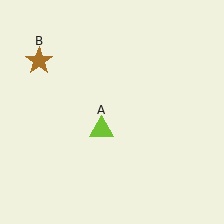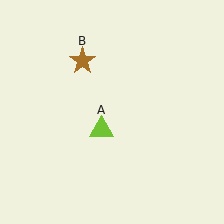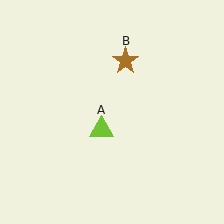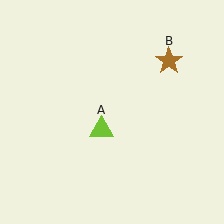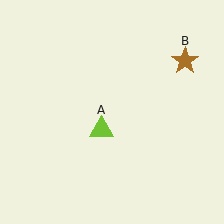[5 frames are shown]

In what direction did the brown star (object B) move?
The brown star (object B) moved right.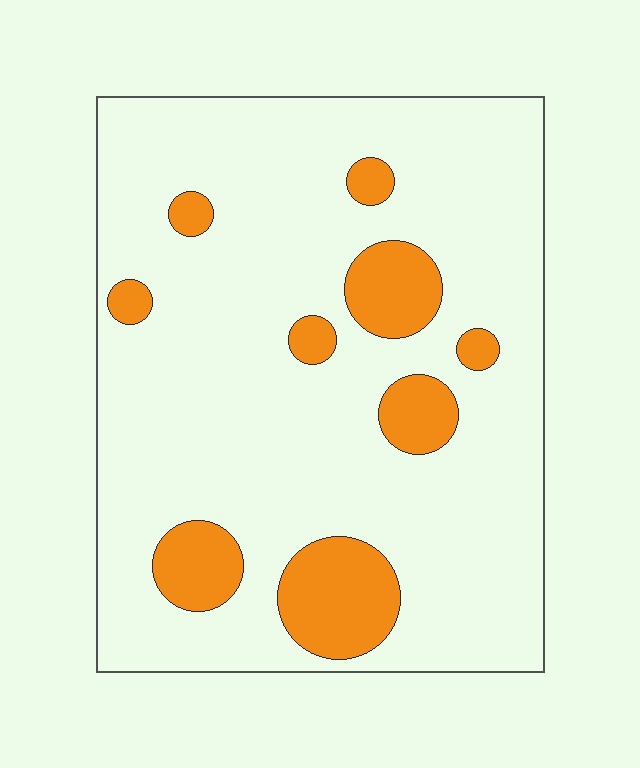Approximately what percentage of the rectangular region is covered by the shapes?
Approximately 15%.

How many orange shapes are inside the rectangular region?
9.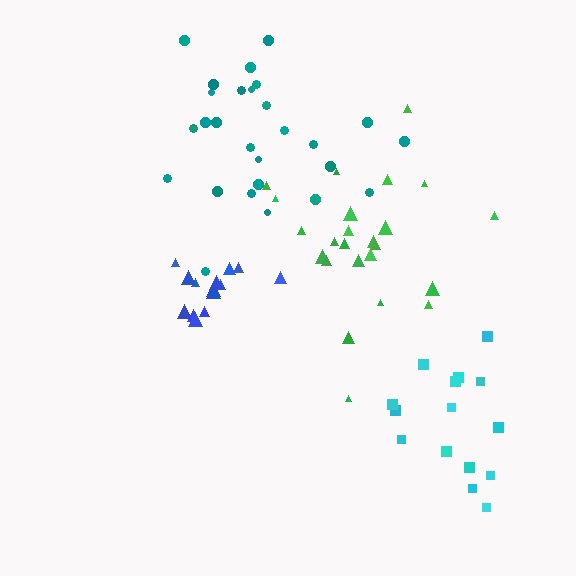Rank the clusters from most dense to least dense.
blue, green, cyan, teal.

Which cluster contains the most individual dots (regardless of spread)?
Teal (27).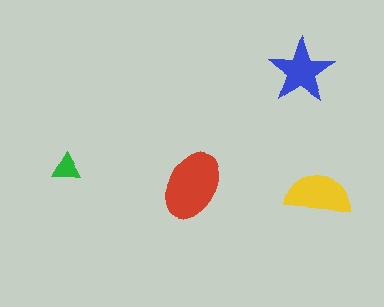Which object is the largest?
The red ellipse.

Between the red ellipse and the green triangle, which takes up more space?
The red ellipse.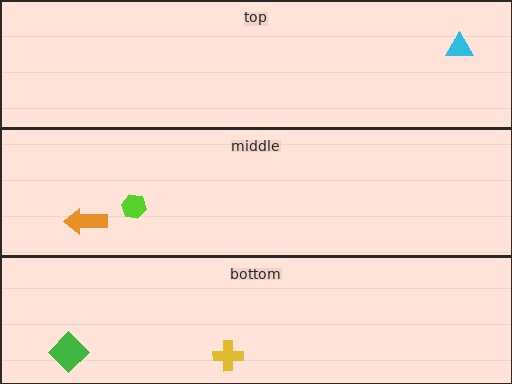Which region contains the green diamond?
The bottom region.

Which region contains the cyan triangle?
The top region.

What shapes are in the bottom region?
The yellow cross, the green diamond.